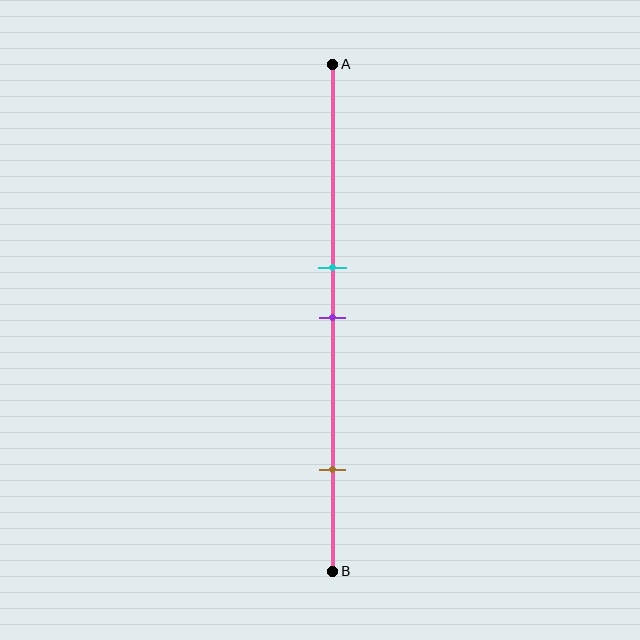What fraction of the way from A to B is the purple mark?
The purple mark is approximately 50% (0.5) of the way from A to B.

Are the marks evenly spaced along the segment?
No, the marks are not evenly spaced.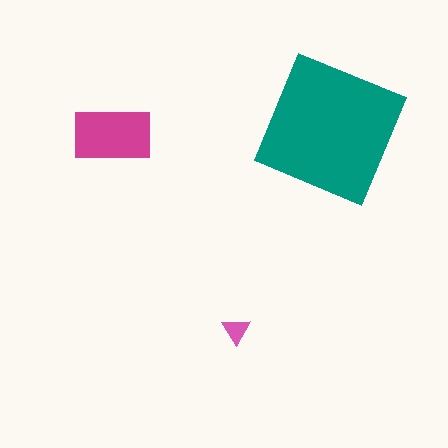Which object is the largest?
The teal square.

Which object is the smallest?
The pink triangle.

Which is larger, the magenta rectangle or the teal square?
The teal square.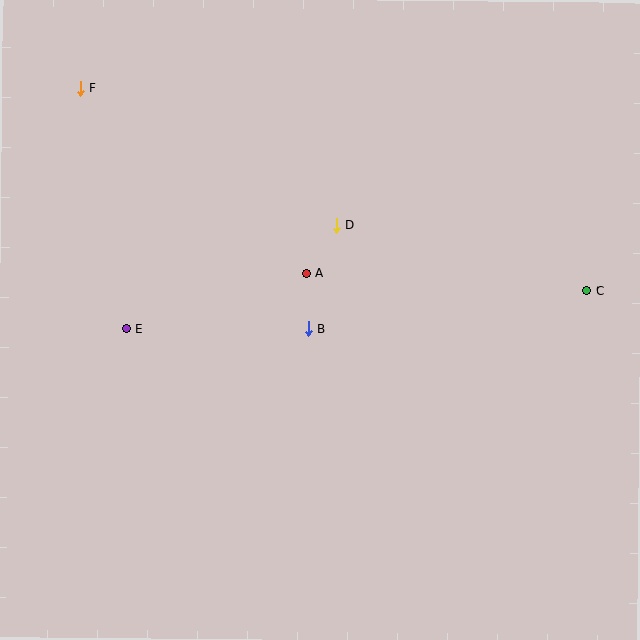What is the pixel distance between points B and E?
The distance between B and E is 182 pixels.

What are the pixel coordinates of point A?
Point A is at (307, 273).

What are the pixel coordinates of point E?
Point E is at (126, 329).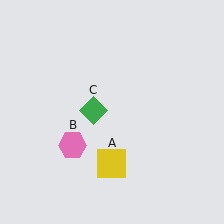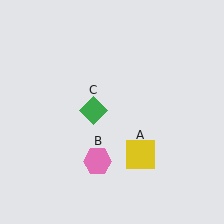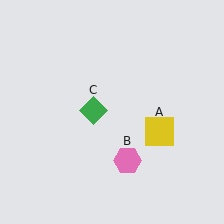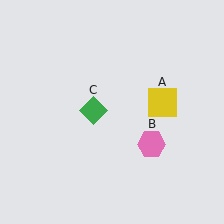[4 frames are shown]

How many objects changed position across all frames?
2 objects changed position: yellow square (object A), pink hexagon (object B).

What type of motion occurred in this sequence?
The yellow square (object A), pink hexagon (object B) rotated counterclockwise around the center of the scene.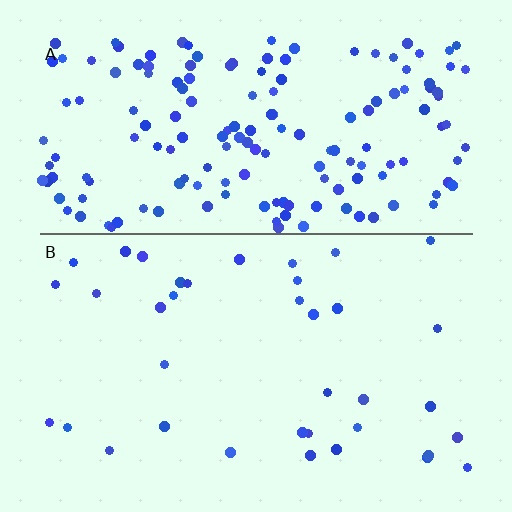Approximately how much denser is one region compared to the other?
Approximately 4.5× — region A over region B.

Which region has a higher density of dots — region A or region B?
A (the top).